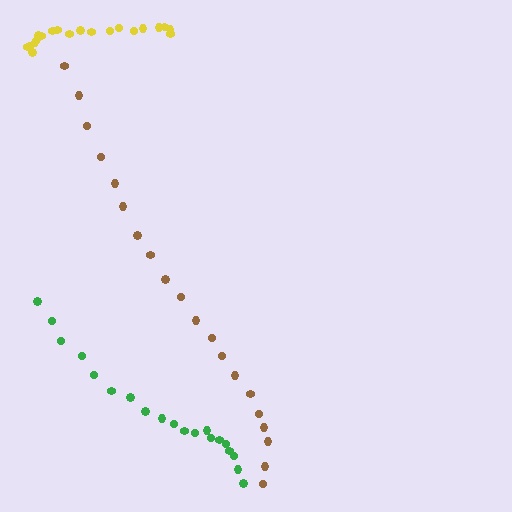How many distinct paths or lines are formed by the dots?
There are 3 distinct paths.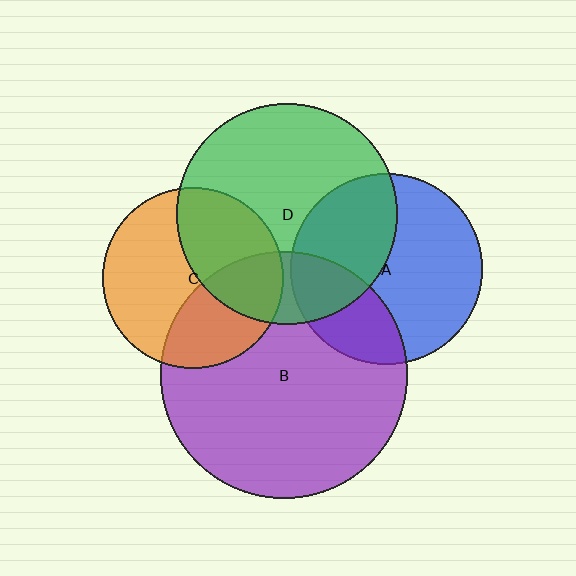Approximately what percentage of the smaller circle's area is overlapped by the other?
Approximately 35%.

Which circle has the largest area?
Circle B (purple).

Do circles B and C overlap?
Yes.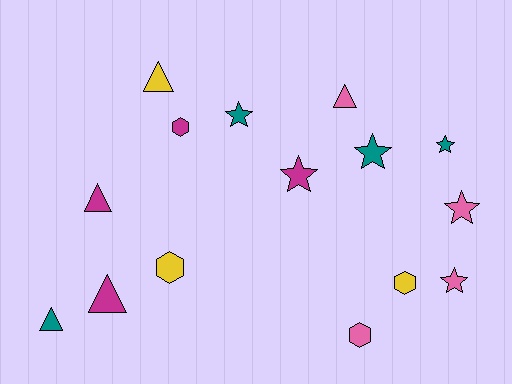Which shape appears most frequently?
Star, with 6 objects.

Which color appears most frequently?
Magenta, with 4 objects.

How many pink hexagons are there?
There is 1 pink hexagon.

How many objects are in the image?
There are 15 objects.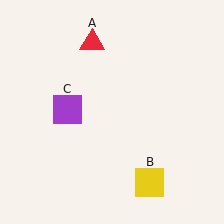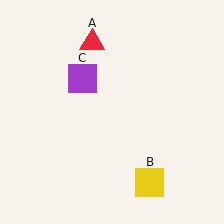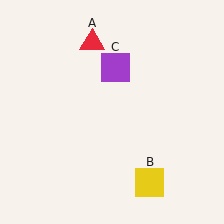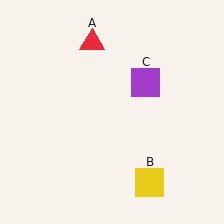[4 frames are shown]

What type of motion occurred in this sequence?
The purple square (object C) rotated clockwise around the center of the scene.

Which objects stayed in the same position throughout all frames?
Red triangle (object A) and yellow square (object B) remained stationary.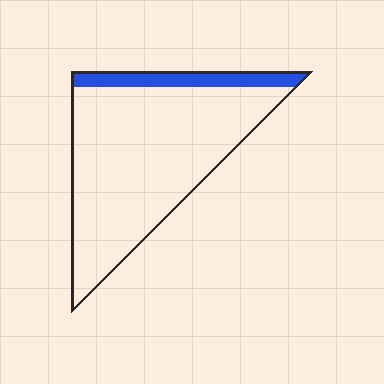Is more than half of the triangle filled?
No.